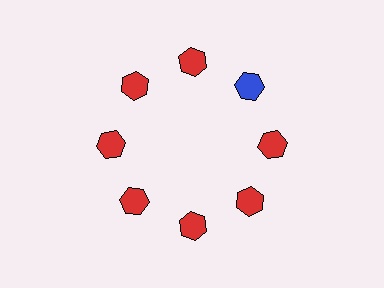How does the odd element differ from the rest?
It has a different color: blue instead of red.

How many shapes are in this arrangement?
There are 8 shapes arranged in a ring pattern.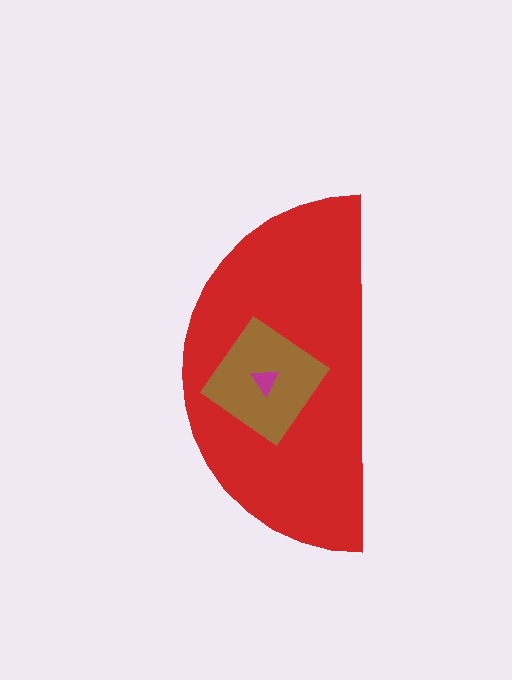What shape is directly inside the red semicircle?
The brown diamond.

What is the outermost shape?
The red semicircle.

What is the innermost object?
The magenta triangle.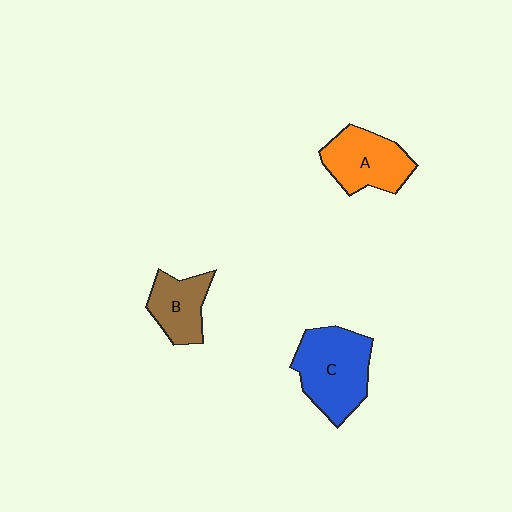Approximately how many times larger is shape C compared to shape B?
Approximately 1.6 times.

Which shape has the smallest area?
Shape B (brown).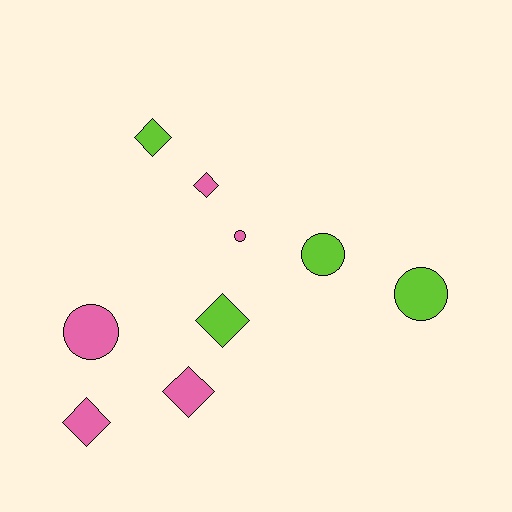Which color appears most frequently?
Pink, with 5 objects.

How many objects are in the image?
There are 9 objects.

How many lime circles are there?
There are 2 lime circles.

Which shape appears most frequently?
Diamond, with 5 objects.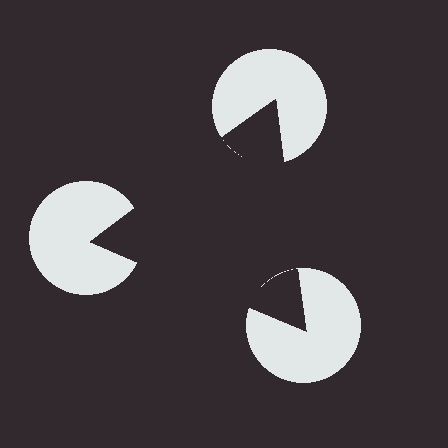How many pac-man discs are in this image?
There are 3 — one at each vertex of the illusory triangle.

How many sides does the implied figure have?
3 sides.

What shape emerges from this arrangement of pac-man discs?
An illusory triangle — its edges are inferred from the aligned wedge cuts in the pac-man discs, not physically drawn.